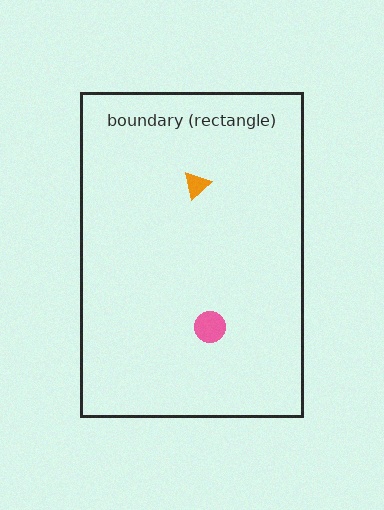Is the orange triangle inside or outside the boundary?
Inside.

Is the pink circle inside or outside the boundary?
Inside.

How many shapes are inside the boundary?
2 inside, 0 outside.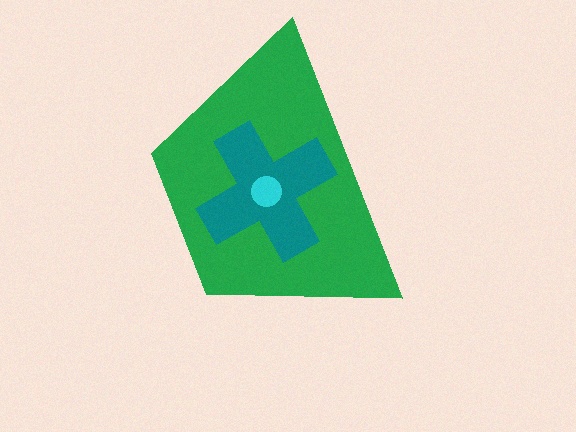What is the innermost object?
The cyan circle.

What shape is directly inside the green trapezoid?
The teal cross.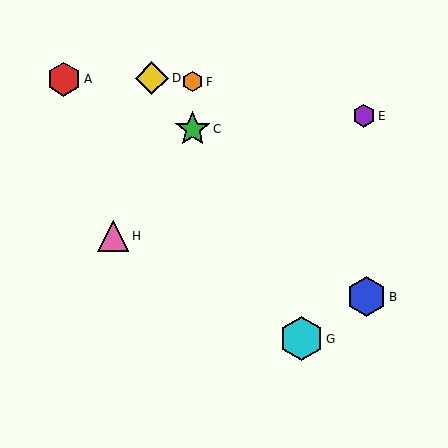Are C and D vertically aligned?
No, C is at x≈193 and D is at x≈152.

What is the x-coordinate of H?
Object H is at x≈113.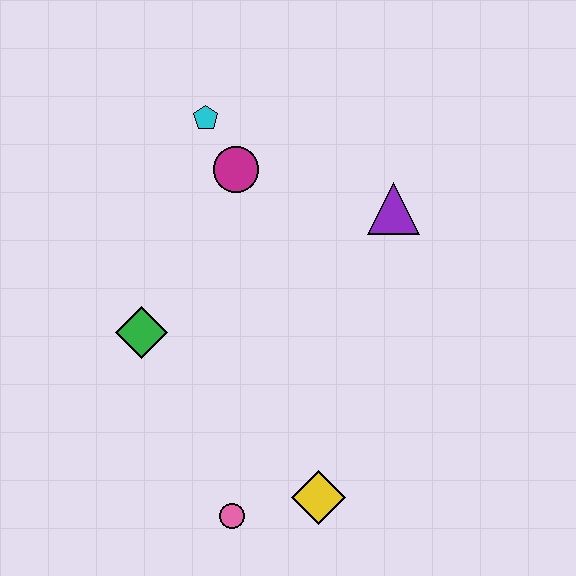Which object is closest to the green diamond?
The magenta circle is closest to the green diamond.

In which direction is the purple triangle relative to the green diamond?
The purple triangle is to the right of the green diamond.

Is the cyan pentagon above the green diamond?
Yes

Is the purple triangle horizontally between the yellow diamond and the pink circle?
No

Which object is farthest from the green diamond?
The purple triangle is farthest from the green diamond.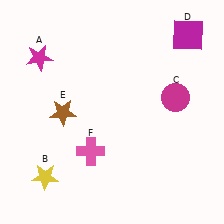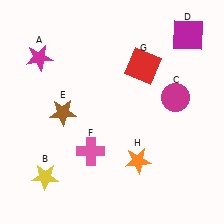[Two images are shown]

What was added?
A red square (G), an orange star (H) were added in Image 2.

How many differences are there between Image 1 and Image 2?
There are 2 differences between the two images.